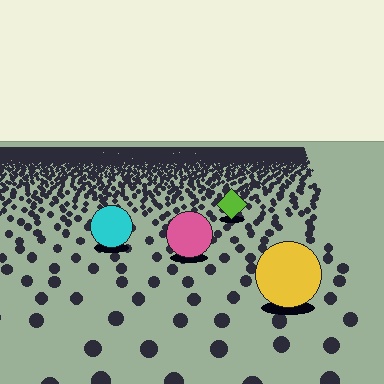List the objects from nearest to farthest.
From nearest to farthest: the yellow circle, the pink circle, the cyan circle, the lime diamond.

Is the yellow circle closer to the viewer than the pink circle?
Yes. The yellow circle is closer — you can tell from the texture gradient: the ground texture is coarser near it.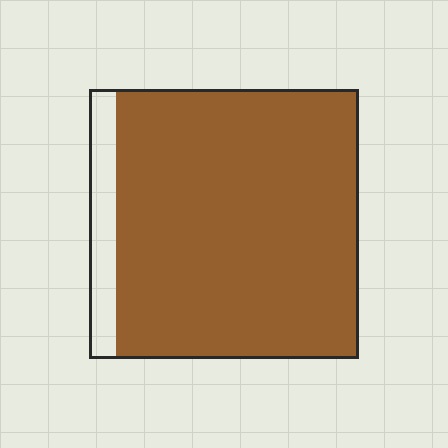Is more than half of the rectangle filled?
Yes.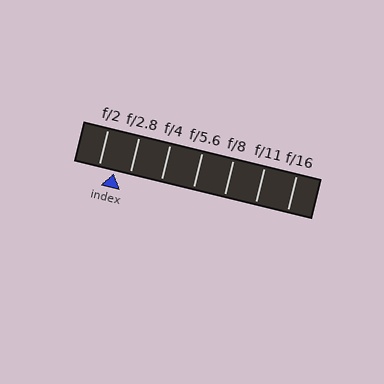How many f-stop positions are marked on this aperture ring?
There are 7 f-stop positions marked.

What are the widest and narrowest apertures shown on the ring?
The widest aperture shown is f/2 and the narrowest is f/16.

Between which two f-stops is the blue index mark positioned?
The index mark is between f/2 and f/2.8.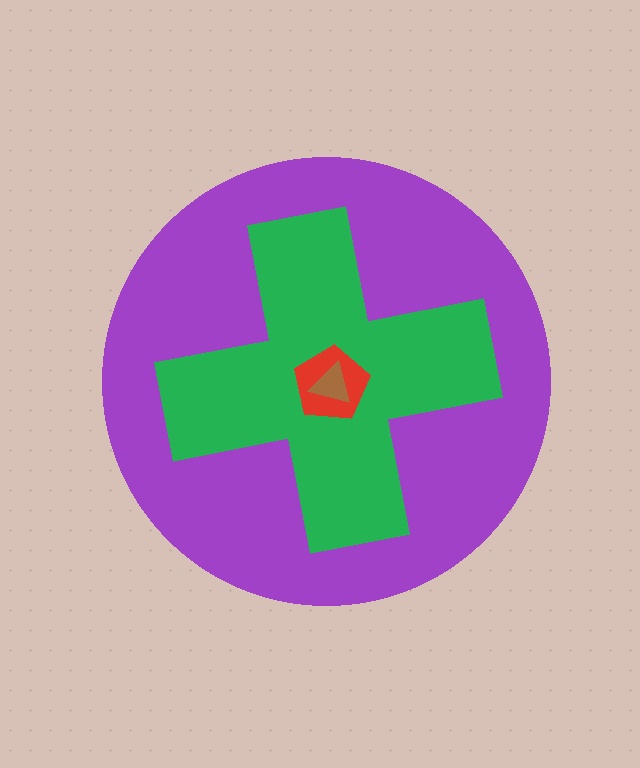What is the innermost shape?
The brown triangle.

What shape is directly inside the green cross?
The red pentagon.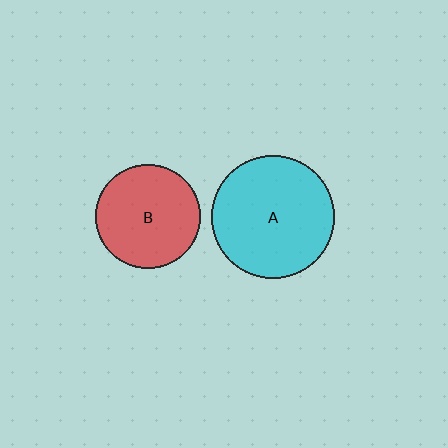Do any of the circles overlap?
No, none of the circles overlap.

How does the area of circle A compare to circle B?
Approximately 1.4 times.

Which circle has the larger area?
Circle A (cyan).